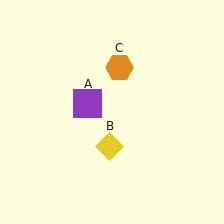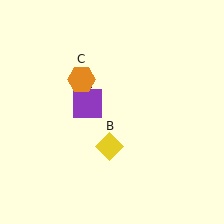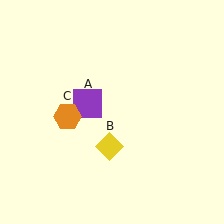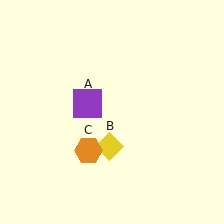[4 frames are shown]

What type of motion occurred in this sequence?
The orange hexagon (object C) rotated counterclockwise around the center of the scene.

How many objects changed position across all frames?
1 object changed position: orange hexagon (object C).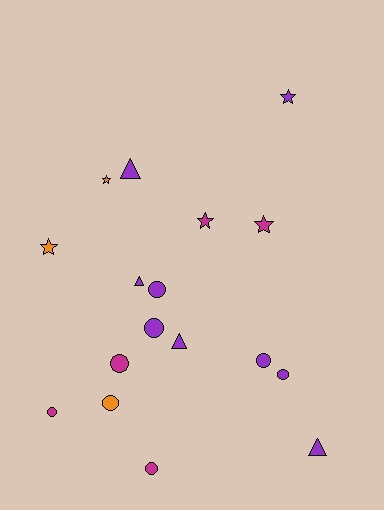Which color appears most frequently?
Purple, with 9 objects.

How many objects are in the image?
There are 17 objects.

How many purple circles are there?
There are 4 purple circles.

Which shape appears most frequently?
Circle, with 8 objects.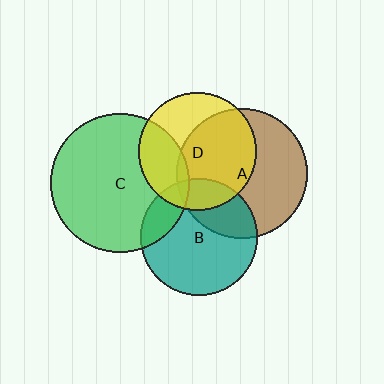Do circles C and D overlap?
Yes.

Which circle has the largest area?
Circle C (green).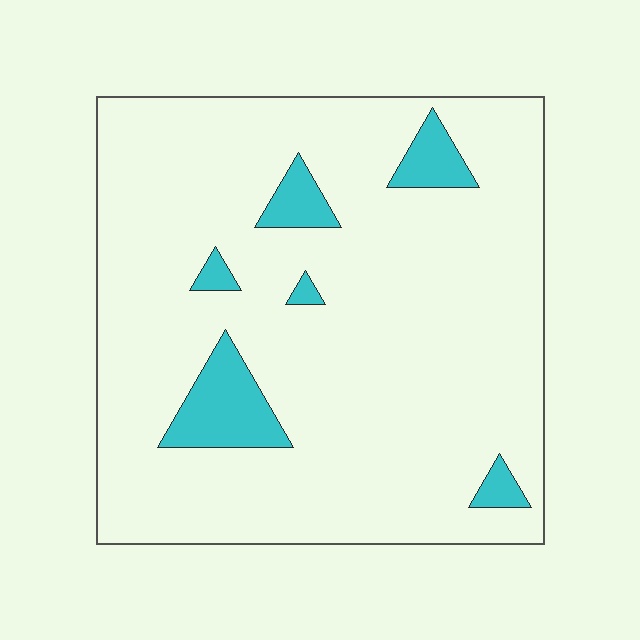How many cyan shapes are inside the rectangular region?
6.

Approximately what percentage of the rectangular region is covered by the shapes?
Approximately 10%.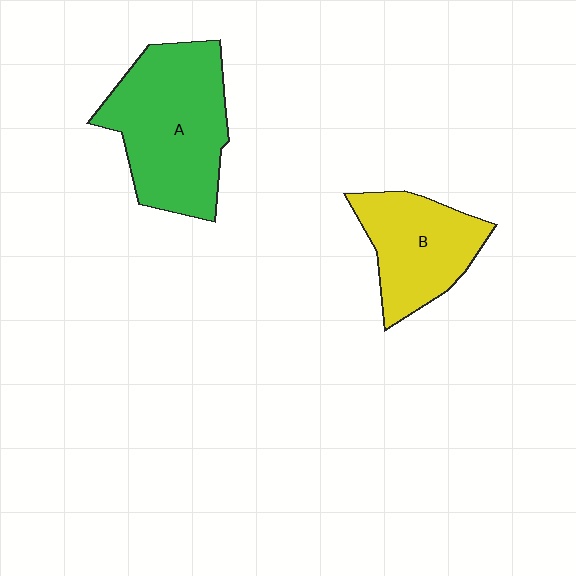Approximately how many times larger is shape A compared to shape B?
Approximately 1.5 times.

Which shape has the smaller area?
Shape B (yellow).